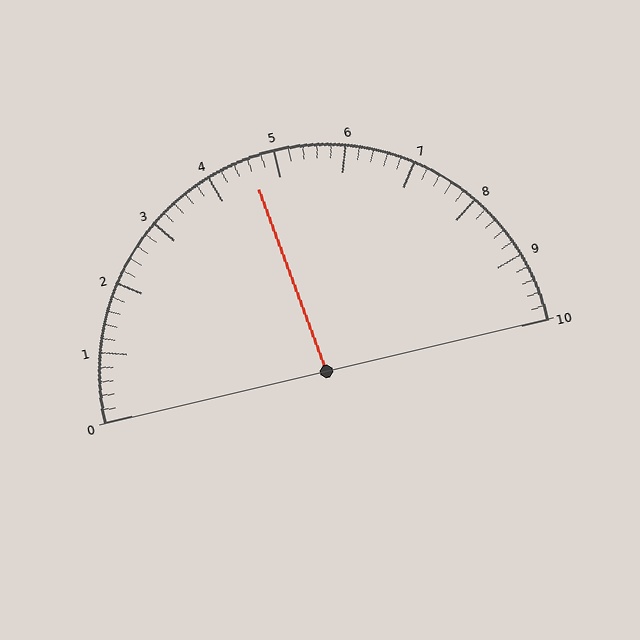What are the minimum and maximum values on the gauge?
The gauge ranges from 0 to 10.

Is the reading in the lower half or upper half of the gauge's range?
The reading is in the lower half of the range (0 to 10).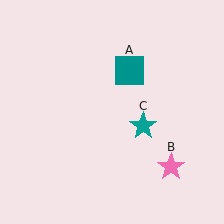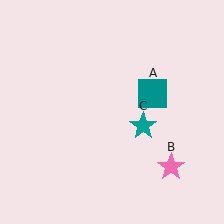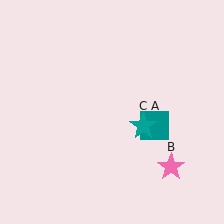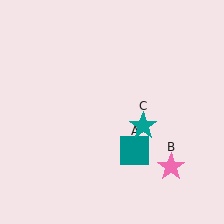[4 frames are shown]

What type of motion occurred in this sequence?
The teal square (object A) rotated clockwise around the center of the scene.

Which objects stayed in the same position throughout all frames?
Pink star (object B) and teal star (object C) remained stationary.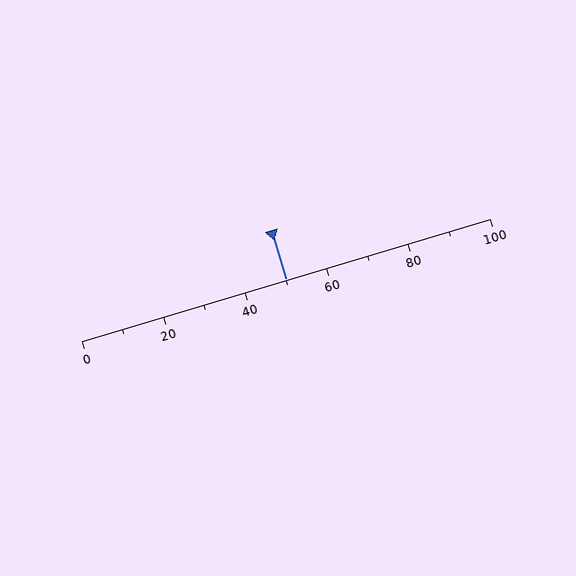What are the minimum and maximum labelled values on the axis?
The axis runs from 0 to 100.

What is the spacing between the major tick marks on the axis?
The major ticks are spaced 20 apart.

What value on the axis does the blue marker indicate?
The marker indicates approximately 50.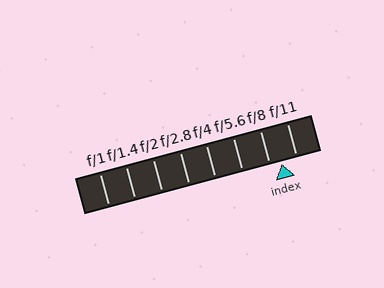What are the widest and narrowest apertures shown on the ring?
The widest aperture shown is f/1 and the narrowest is f/11.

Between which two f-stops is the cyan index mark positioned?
The index mark is between f/8 and f/11.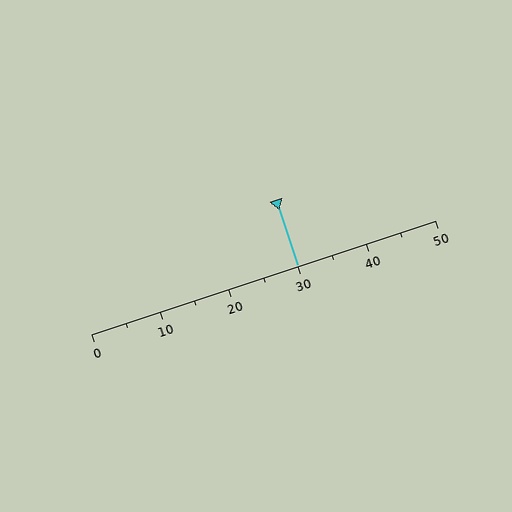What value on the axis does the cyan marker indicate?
The marker indicates approximately 30.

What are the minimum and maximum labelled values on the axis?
The axis runs from 0 to 50.